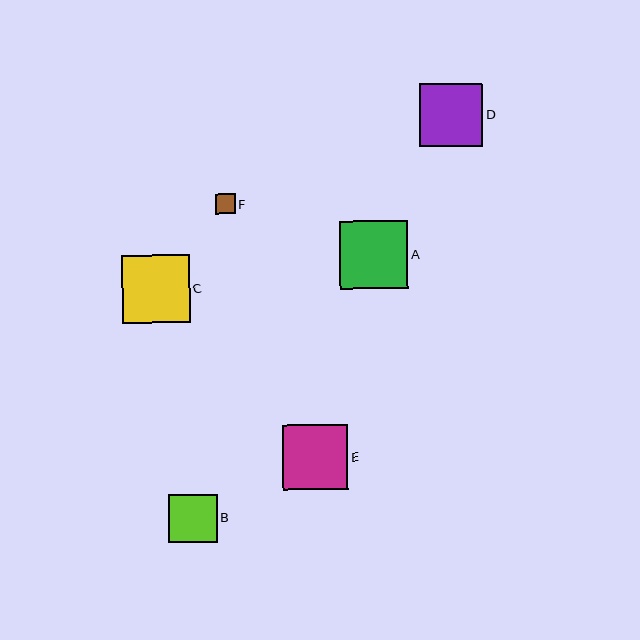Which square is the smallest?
Square F is the smallest with a size of approximately 20 pixels.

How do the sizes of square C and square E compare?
Square C and square E are approximately the same size.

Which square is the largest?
Square C is the largest with a size of approximately 68 pixels.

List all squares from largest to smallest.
From largest to smallest: C, A, E, D, B, F.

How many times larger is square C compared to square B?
Square C is approximately 1.4 times the size of square B.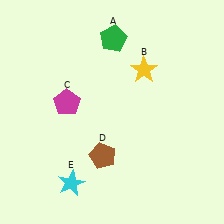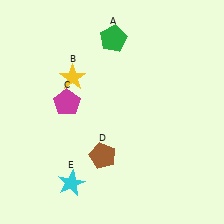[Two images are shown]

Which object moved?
The yellow star (B) moved left.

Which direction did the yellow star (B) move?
The yellow star (B) moved left.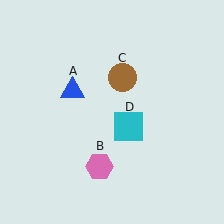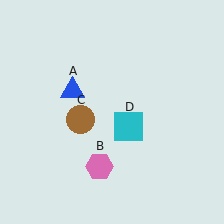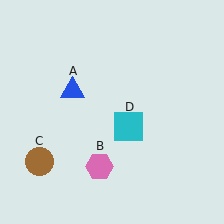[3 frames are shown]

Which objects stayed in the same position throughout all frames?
Blue triangle (object A) and pink hexagon (object B) and cyan square (object D) remained stationary.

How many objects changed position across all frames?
1 object changed position: brown circle (object C).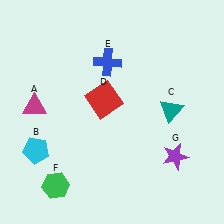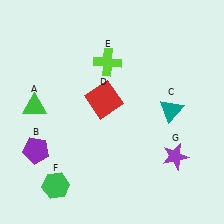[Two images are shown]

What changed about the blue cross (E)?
In Image 1, E is blue. In Image 2, it changed to lime.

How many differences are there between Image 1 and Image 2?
There are 3 differences between the two images.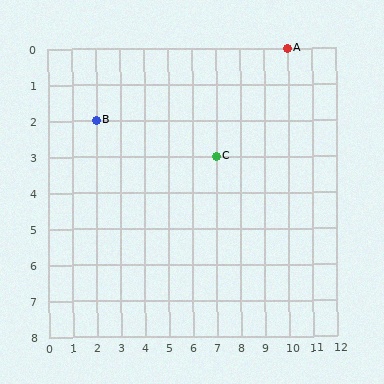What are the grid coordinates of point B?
Point B is at grid coordinates (2, 2).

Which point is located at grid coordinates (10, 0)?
Point A is at (10, 0).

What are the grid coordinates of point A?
Point A is at grid coordinates (10, 0).